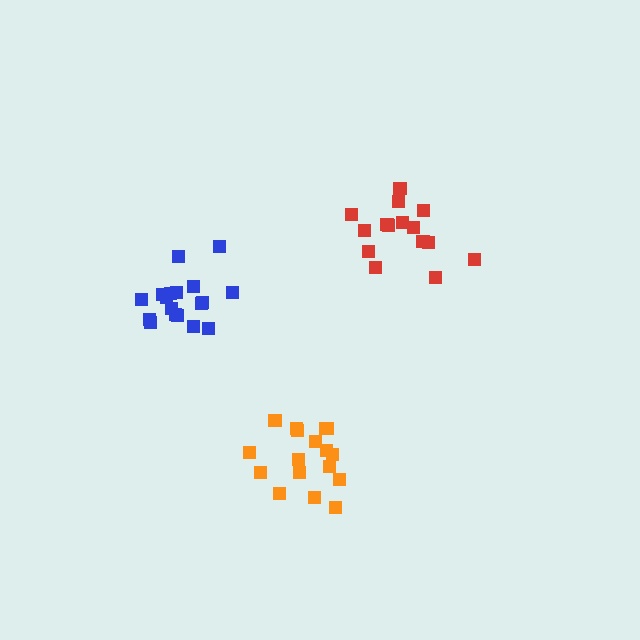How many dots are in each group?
Group 1: 17 dots, Group 2: 15 dots, Group 3: 18 dots (50 total).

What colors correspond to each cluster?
The clusters are colored: orange, red, blue.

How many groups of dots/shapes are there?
There are 3 groups.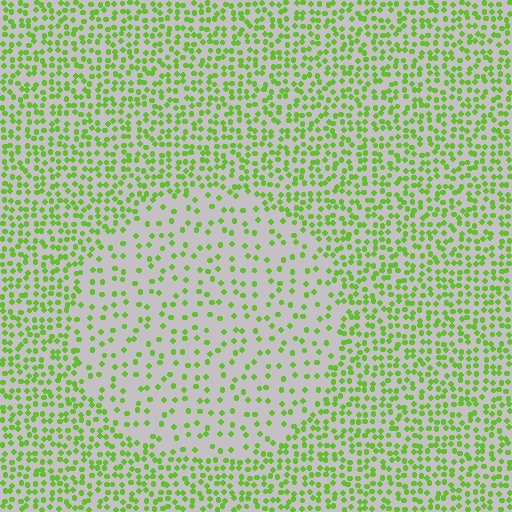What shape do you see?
I see a circle.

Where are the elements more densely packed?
The elements are more densely packed outside the circle boundary.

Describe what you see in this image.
The image contains small lime elements arranged at two different densities. A circle-shaped region is visible where the elements are less densely packed than the surrounding area.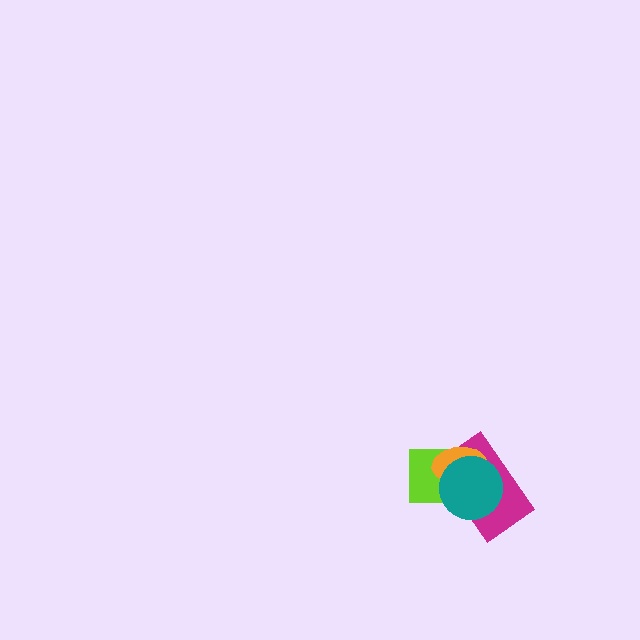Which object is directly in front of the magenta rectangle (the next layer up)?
The orange ellipse is directly in front of the magenta rectangle.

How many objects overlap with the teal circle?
3 objects overlap with the teal circle.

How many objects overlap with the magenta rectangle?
3 objects overlap with the magenta rectangle.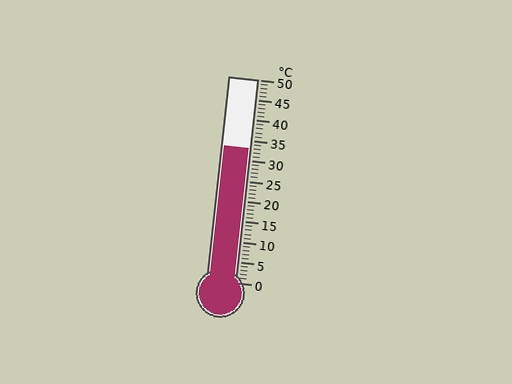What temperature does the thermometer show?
The thermometer shows approximately 33°C.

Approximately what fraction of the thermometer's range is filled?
The thermometer is filled to approximately 65% of its range.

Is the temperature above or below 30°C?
The temperature is above 30°C.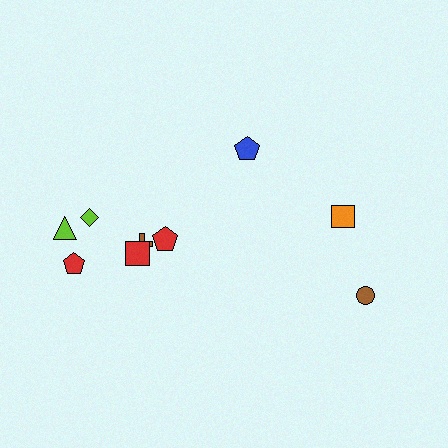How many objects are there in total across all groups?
There are 9 objects.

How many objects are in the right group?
There are 3 objects.